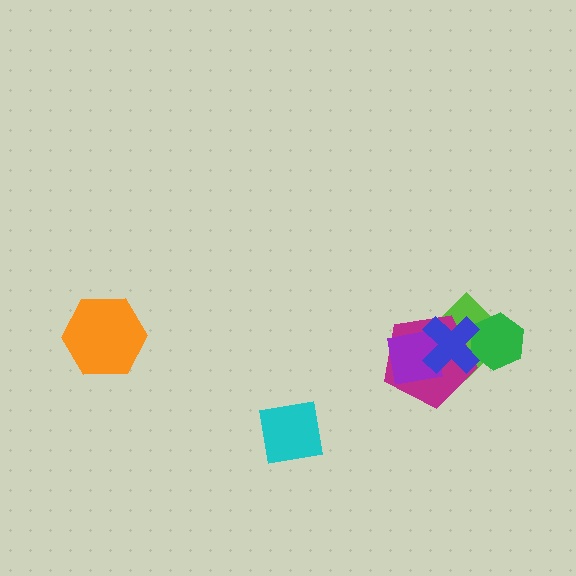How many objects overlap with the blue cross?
4 objects overlap with the blue cross.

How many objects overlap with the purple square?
3 objects overlap with the purple square.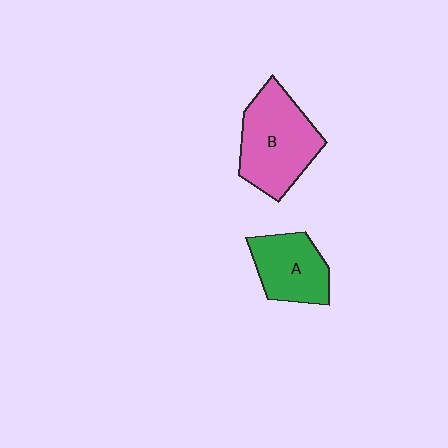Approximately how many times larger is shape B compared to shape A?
Approximately 1.4 times.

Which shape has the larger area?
Shape B (pink).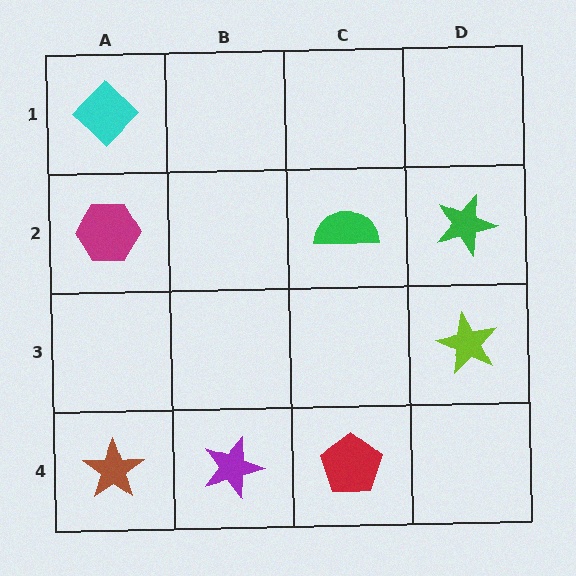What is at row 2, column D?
A green star.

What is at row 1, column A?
A cyan diamond.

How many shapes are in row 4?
3 shapes.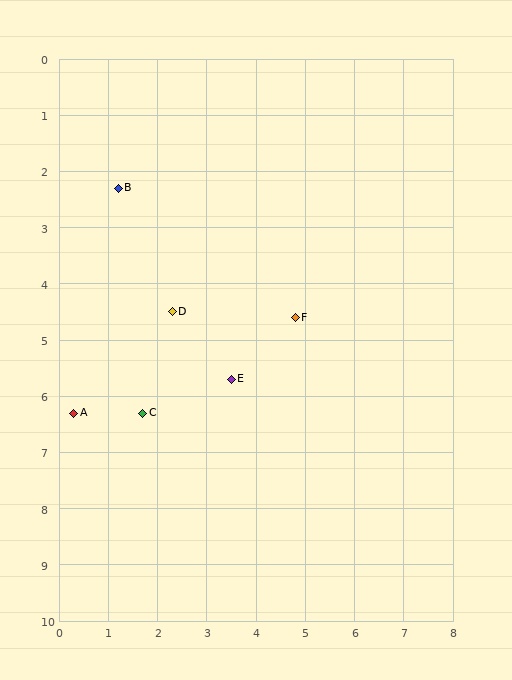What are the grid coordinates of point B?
Point B is at approximately (1.2, 2.3).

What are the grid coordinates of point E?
Point E is at approximately (3.5, 5.7).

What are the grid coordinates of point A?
Point A is at approximately (0.3, 6.3).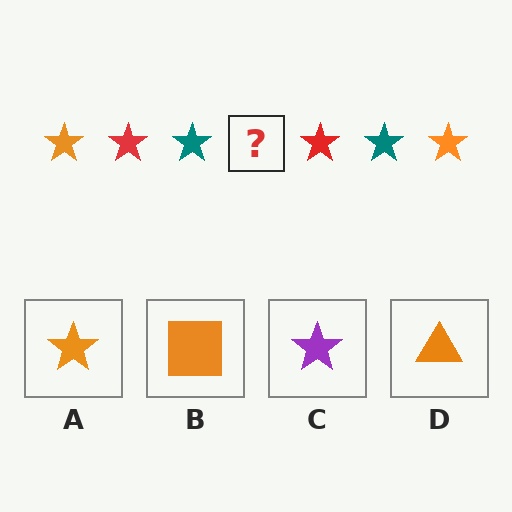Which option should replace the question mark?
Option A.